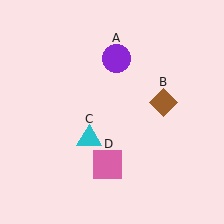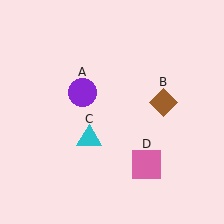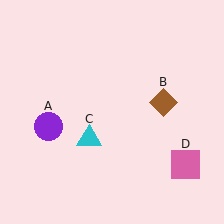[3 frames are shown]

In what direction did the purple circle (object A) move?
The purple circle (object A) moved down and to the left.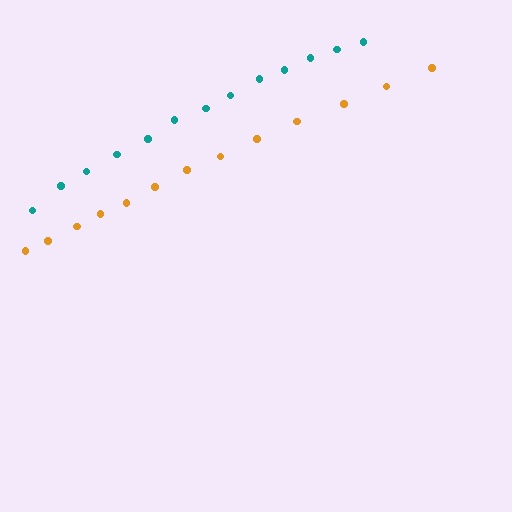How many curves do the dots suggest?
There are 2 distinct paths.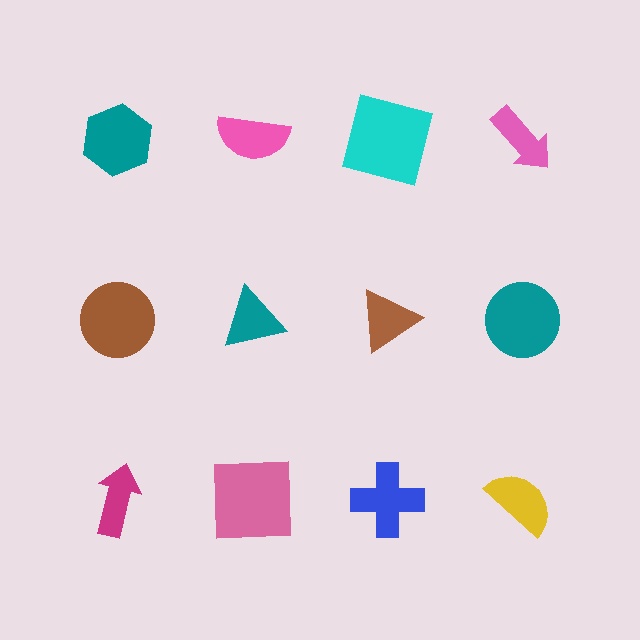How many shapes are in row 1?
4 shapes.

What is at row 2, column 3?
A brown triangle.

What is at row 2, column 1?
A brown circle.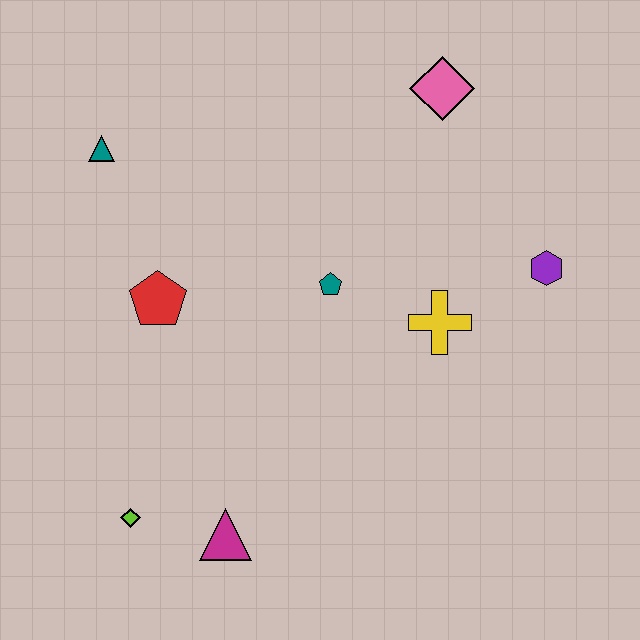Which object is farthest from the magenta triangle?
The pink diamond is farthest from the magenta triangle.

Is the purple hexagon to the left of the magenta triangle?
No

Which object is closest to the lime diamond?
The magenta triangle is closest to the lime diamond.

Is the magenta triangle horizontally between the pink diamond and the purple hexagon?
No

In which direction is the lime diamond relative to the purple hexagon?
The lime diamond is to the left of the purple hexagon.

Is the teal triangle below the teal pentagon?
No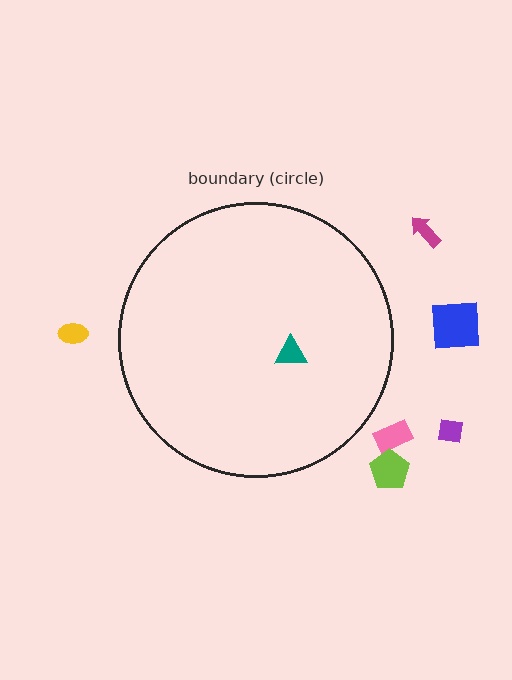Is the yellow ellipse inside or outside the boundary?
Outside.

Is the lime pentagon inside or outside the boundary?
Outside.